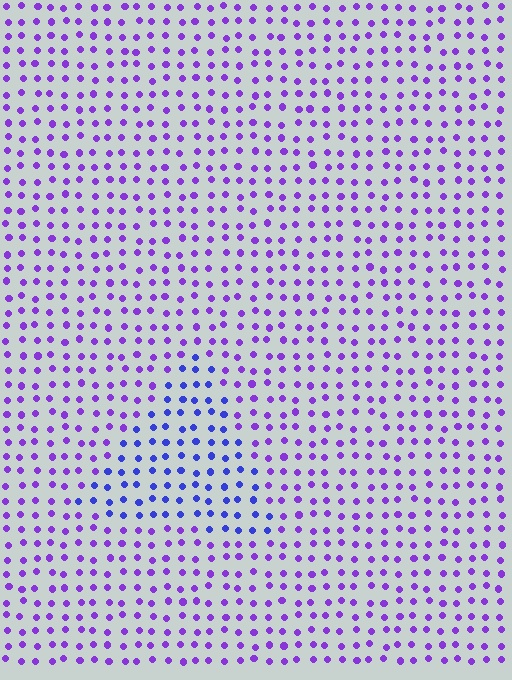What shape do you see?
I see a triangle.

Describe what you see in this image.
The image is filled with small purple elements in a uniform arrangement. A triangle-shaped region is visible where the elements are tinted to a slightly different hue, forming a subtle color boundary.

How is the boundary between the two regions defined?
The boundary is defined purely by a slight shift in hue (about 35 degrees). Spacing, size, and orientation are identical on both sides.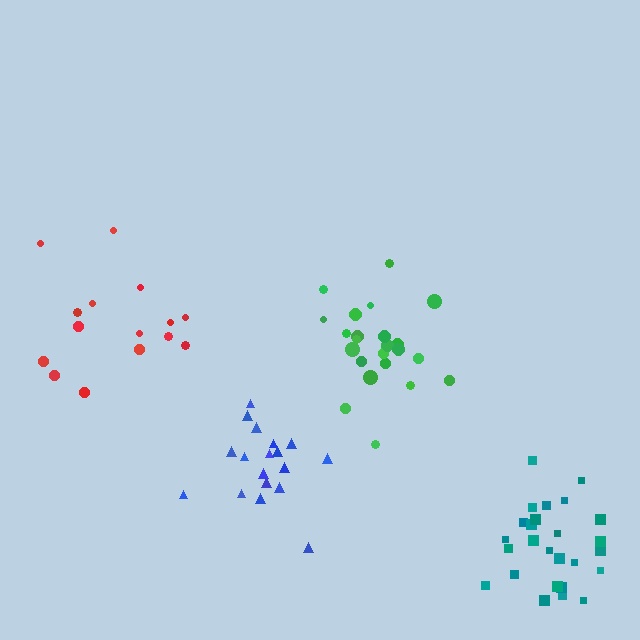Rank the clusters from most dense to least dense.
teal, green, blue, red.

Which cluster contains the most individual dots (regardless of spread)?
Teal (27).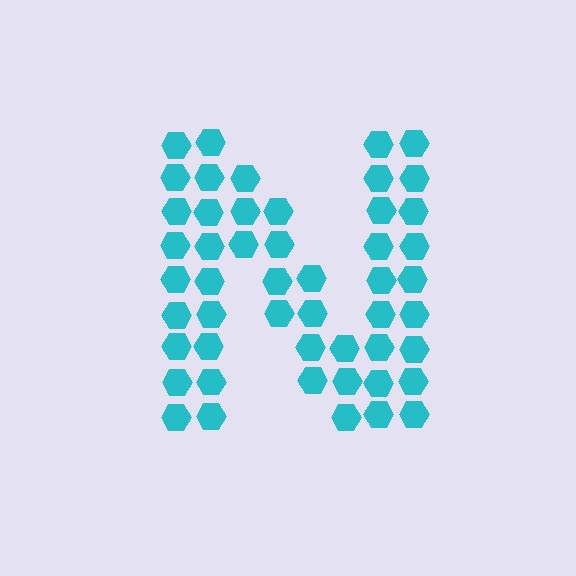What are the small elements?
The small elements are hexagons.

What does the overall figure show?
The overall figure shows the letter N.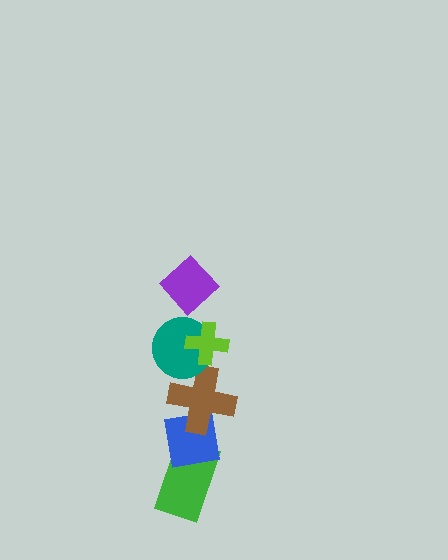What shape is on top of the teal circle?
The lime cross is on top of the teal circle.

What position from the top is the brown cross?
The brown cross is 4th from the top.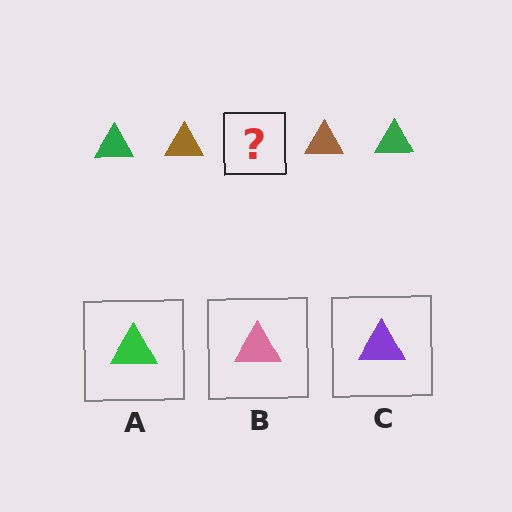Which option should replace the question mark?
Option A.